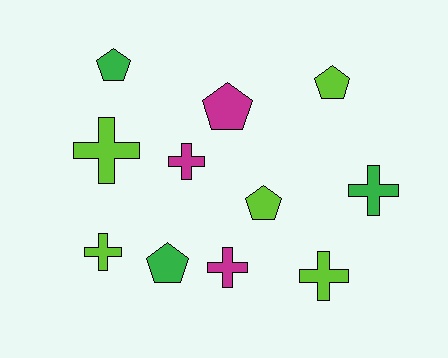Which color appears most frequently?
Lime, with 5 objects.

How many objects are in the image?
There are 11 objects.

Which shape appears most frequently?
Cross, with 6 objects.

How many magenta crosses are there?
There are 2 magenta crosses.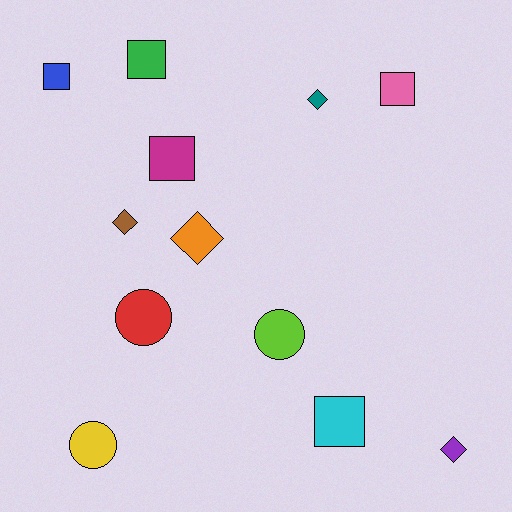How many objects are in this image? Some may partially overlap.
There are 12 objects.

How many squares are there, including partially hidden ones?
There are 5 squares.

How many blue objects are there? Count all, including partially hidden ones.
There is 1 blue object.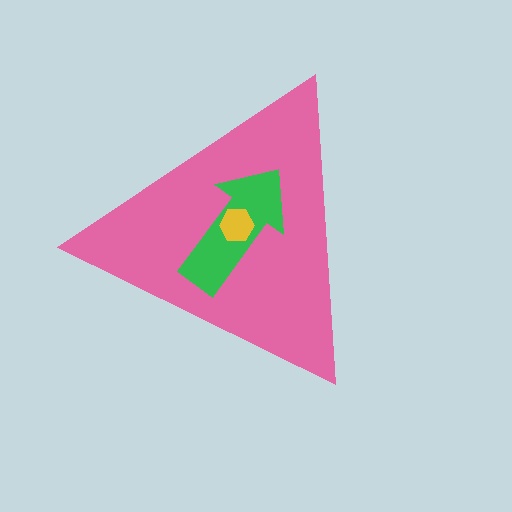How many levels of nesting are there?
3.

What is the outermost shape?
The pink triangle.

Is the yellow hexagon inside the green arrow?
Yes.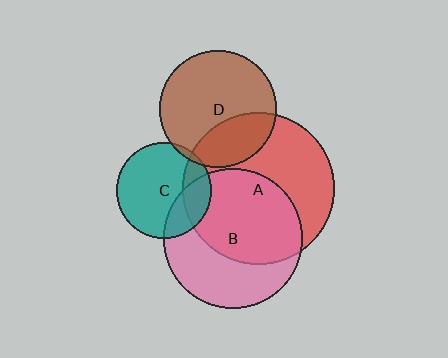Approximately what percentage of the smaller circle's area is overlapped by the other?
Approximately 5%.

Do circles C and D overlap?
Yes.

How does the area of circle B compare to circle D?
Approximately 1.4 times.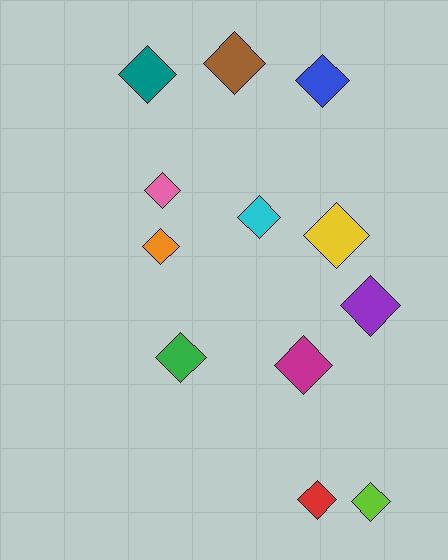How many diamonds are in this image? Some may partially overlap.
There are 12 diamonds.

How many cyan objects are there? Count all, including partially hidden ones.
There is 1 cyan object.